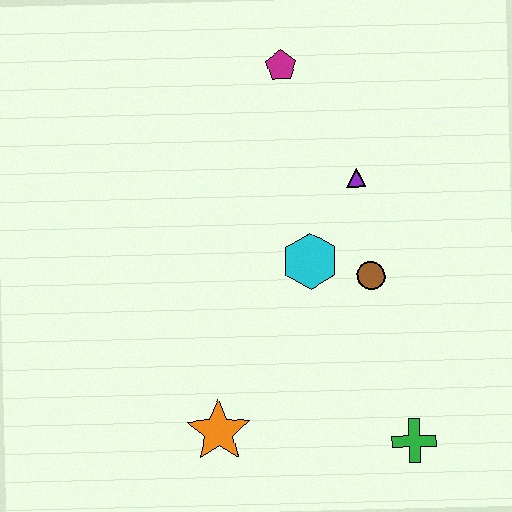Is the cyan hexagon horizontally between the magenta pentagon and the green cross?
Yes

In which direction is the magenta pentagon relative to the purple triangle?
The magenta pentagon is above the purple triangle.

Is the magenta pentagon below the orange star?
No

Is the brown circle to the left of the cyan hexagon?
No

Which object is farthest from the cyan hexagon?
The green cross is farthest from the cyan hexagon.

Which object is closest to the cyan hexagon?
The brown circle is closest to the cyan hexagon.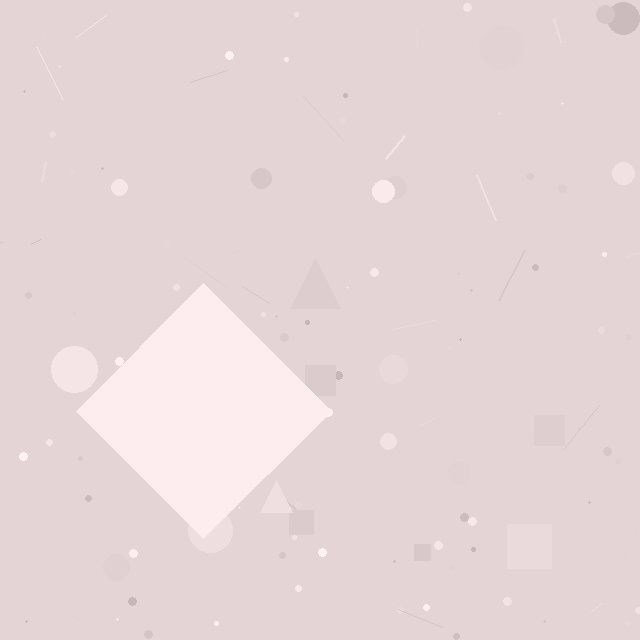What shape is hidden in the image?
A diamond is hidden in the image.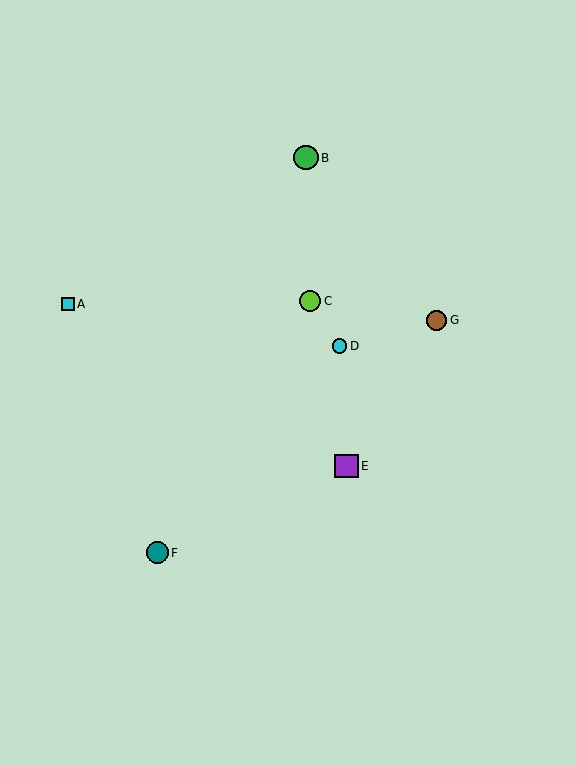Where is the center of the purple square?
The center of the purple square is at (347, 466).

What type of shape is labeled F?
Shape F is a teal circle.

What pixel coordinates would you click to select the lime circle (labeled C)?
Click at (310, 301) to select the lime circle C.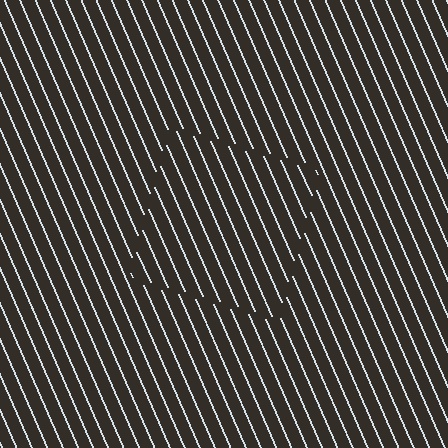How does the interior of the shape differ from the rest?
The interior of the shape contains the same grating, shifted by half a period — the contour is defined by the phase discontinuity where line-ends from the inner and outer gratings abut.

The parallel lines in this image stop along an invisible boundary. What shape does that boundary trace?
An illusory square. The interior of the shape contains the same grating, shifted by half a period — the contour is defined by the phase discontinuity where line-ends from the inner and outer gratings abut.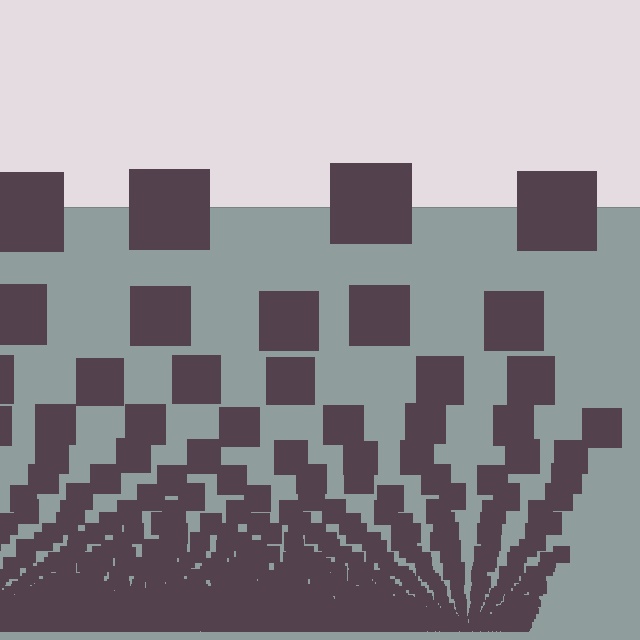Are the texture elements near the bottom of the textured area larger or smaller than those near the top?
Smaller. The gradient is inverted — elements near the bottom are smaller and denser.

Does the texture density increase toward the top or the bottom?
Density increases toward the bottom.